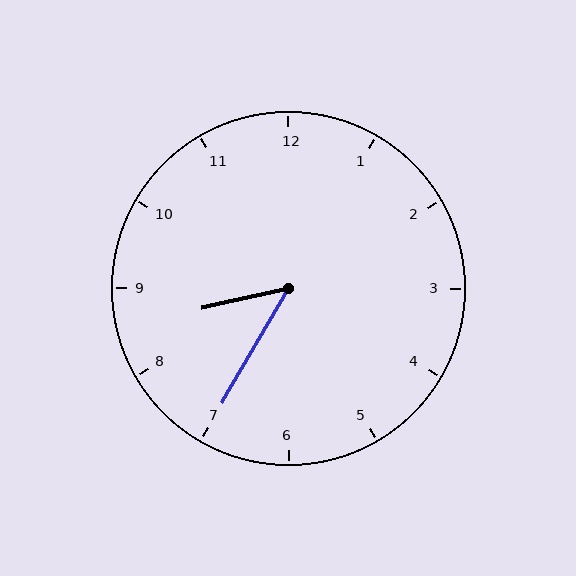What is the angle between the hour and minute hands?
Approximately 48 degrees.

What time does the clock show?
8:35.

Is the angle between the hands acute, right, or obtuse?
It is acute.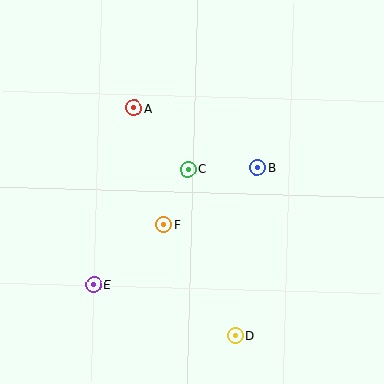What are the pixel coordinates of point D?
Point D is at (235, 336).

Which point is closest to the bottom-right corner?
Point D is closest to the bottom-right corner.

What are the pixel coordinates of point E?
Point E is at (93, 284).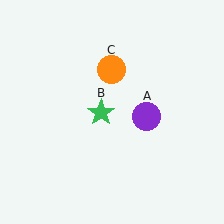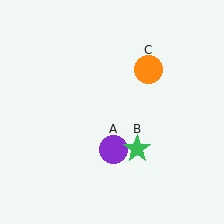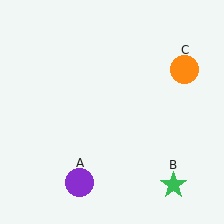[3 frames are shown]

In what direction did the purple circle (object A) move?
The purple circle (object A) moved down and to the left.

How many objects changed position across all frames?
3 objects changed position: purple circle (object A), green star (object B), orange circle (object C).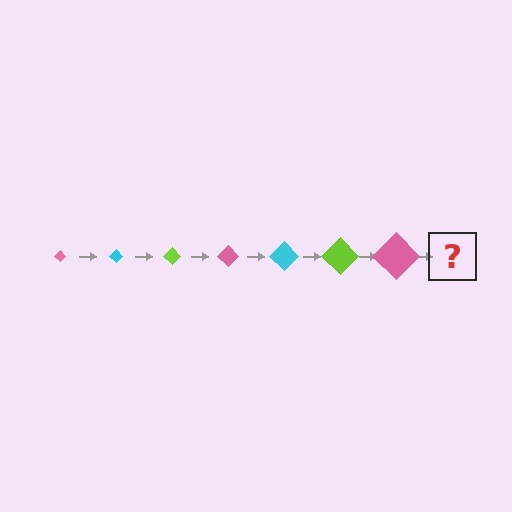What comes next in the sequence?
The next element should be a cyan diamond, larger than the previous one.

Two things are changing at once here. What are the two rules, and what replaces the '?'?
The two rules are that the diamond grows larger each step and the color cycles through pink, cyan, and lime. The '?' should be a cyan diamond, larger than the previous one.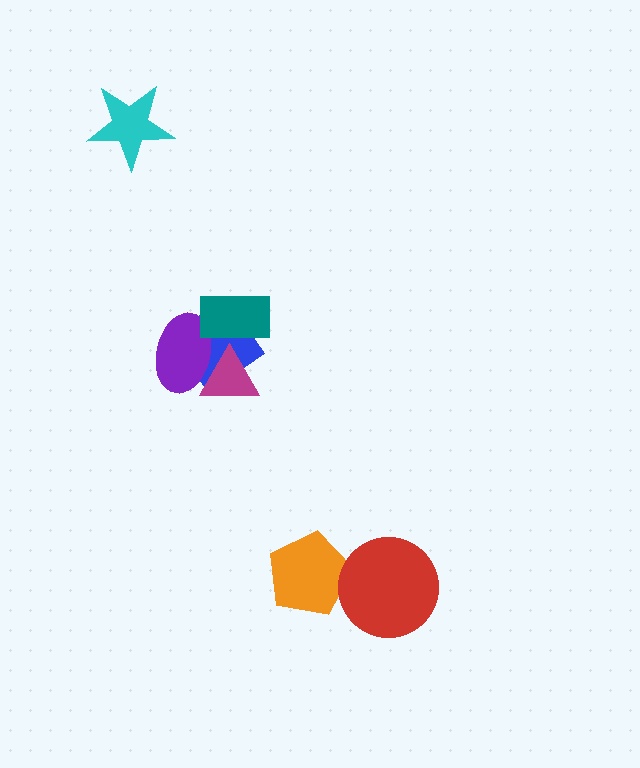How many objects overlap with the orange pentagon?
1 object overlaps with the orange pentagon.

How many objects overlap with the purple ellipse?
3 objects overlap with the purple ellipse.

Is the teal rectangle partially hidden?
Yes, it is partially covered by another shape.